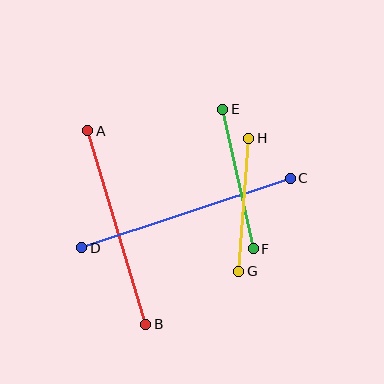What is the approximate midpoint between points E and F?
The midpoint is at approximately (238, 179) pixels.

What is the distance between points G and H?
The distance is approximately 133 pixels.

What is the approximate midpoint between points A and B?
The midpoint is at approximately (117, 228) pixels.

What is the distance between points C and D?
The distance is approximately 220 pixels.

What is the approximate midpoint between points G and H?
The midpoint is at approximately (244, 205) pixels.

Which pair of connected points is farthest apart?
Points C and D are farthest apart.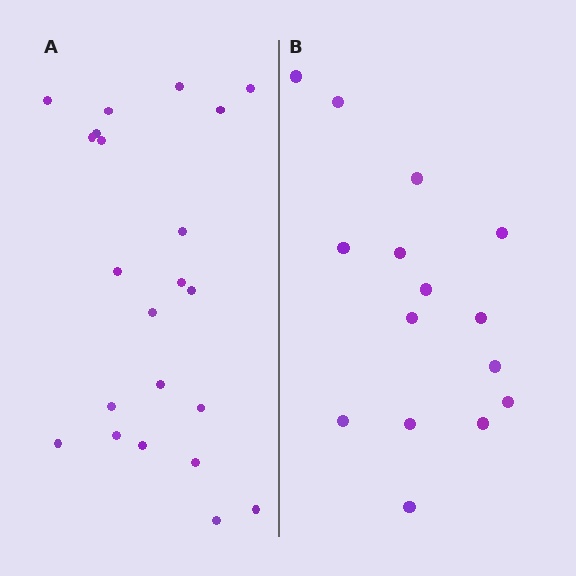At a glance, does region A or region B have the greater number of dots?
Region A (the left region) has more dots.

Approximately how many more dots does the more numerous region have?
Region A has roughly 8 or so more dots than region B.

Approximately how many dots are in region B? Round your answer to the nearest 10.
About 20 dots. (The exact count is 15, which rounds to 20.)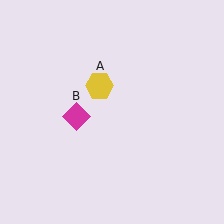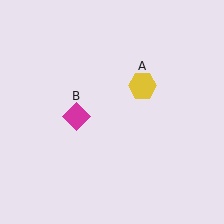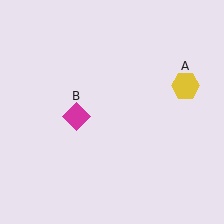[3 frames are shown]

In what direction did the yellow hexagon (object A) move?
The yellow hexagon (object A) moved right.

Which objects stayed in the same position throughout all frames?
Magenta diamond (object B) remained stationary.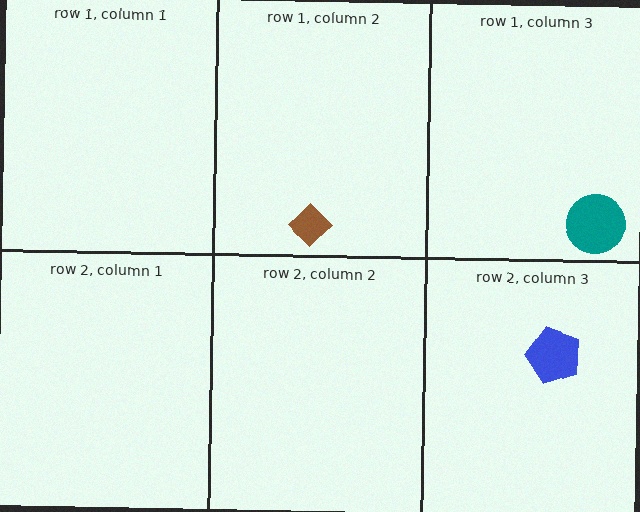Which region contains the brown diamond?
The row 1, column 2 region.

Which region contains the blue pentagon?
The row 2, column 3 region.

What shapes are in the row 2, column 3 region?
The blue pentagon.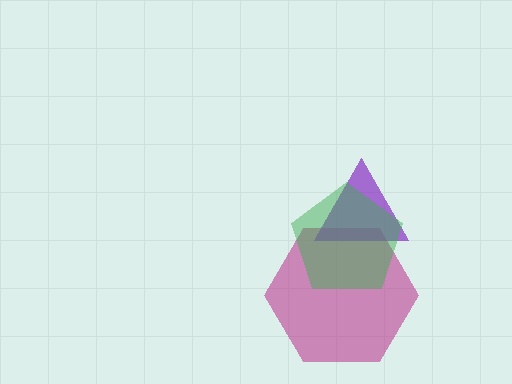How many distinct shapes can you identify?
There are 3 distinct shapes: a magenta hexagon, a purple triangle, a green pentagon.